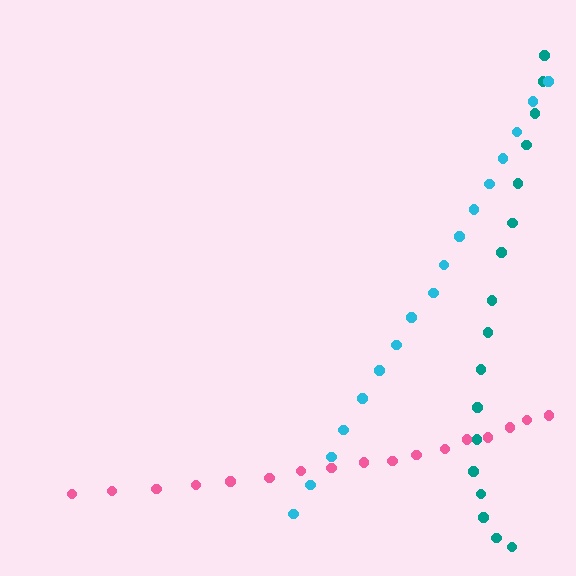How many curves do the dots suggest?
There are 3 distinct paths.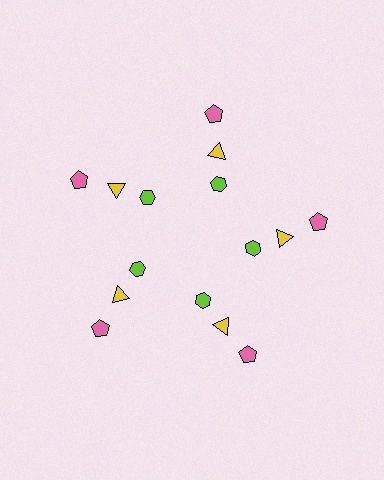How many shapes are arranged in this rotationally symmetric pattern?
There are 15 shapes, arranged in 5 groups of 3.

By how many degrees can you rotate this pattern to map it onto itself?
The pattern maps onto itself every 72 degrees of rotation.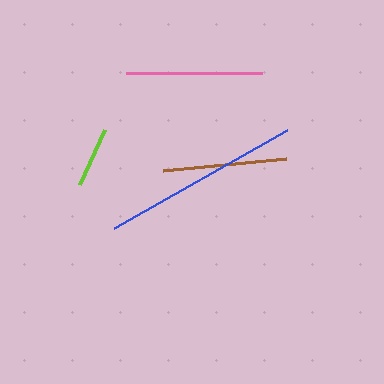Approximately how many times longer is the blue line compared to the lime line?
The blue line is approximately 3.2 times the length of the lime line.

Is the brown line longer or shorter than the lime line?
The brown line is longer than the lime line.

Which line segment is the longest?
The blue line is the longest at approximately 199 pixels.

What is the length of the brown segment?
The brown segment is approximately 125 pixels long.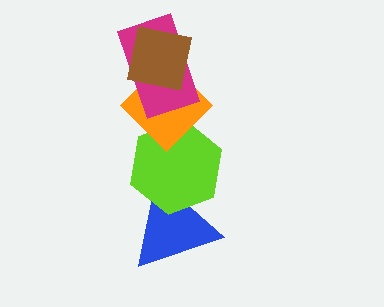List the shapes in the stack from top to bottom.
From top to bottom: the brown square, the magenta rectangle, the orange diamond, the lime hexagon, the blue triangle.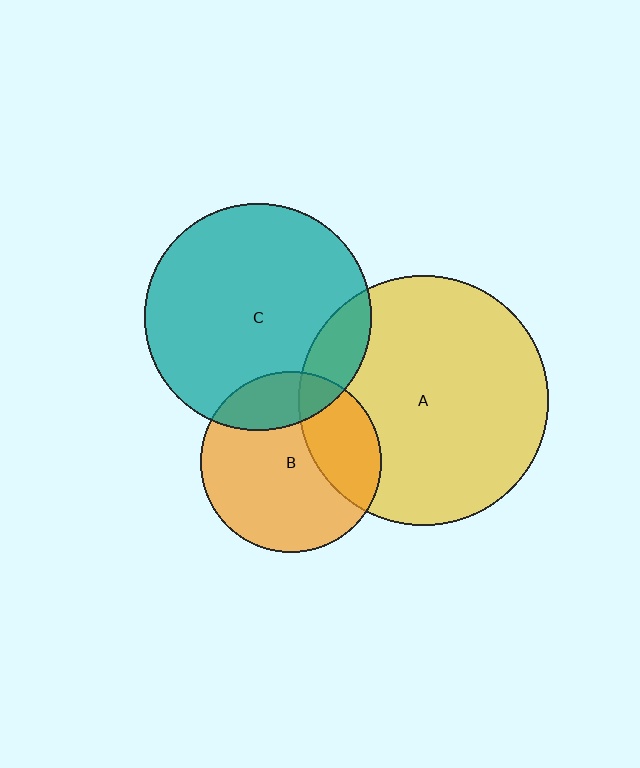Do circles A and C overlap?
Yes.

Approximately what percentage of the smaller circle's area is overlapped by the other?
Approximately 15%.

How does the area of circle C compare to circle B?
Approximately 1.6 times.